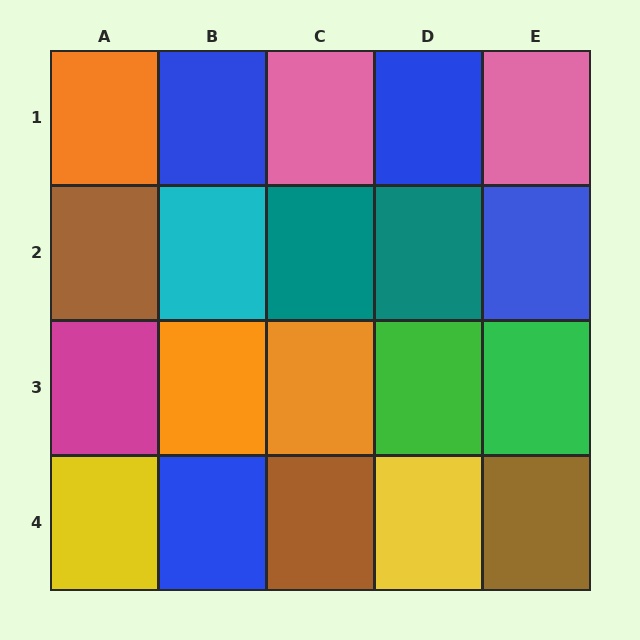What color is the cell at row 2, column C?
Teal.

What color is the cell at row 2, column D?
Teal.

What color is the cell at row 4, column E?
Brown.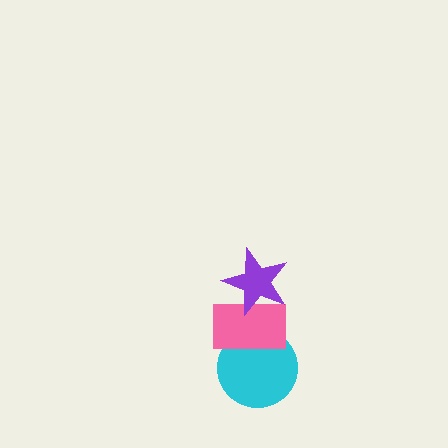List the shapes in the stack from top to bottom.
From top to bottom: the purple star, the pink rectangle, the cyan circle.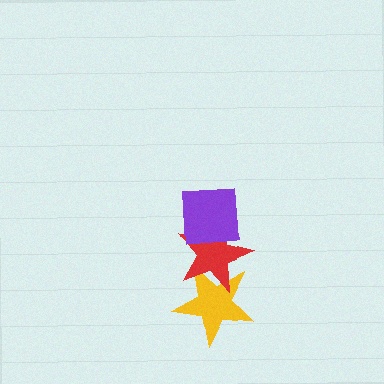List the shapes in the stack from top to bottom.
From top to bottom: the purple square, the red star, the yellow star.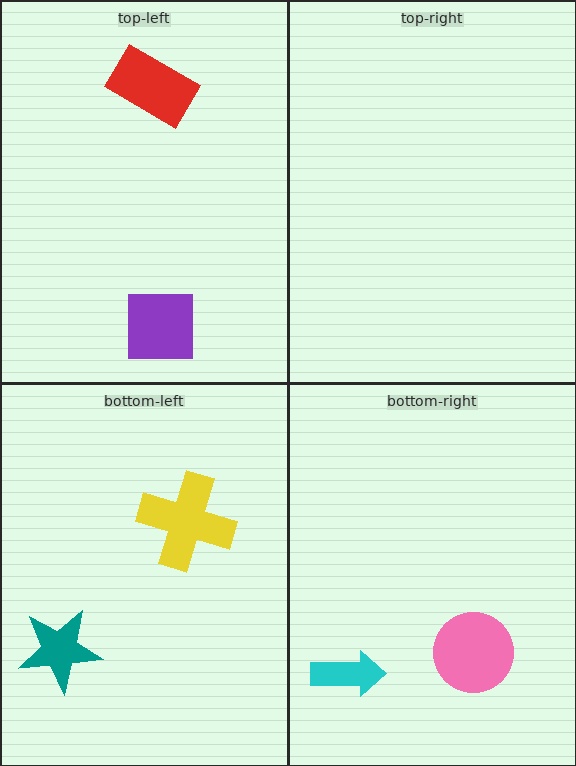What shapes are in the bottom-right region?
The cyan arrow, the pink circle.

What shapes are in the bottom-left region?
The yellow cross, the teal star.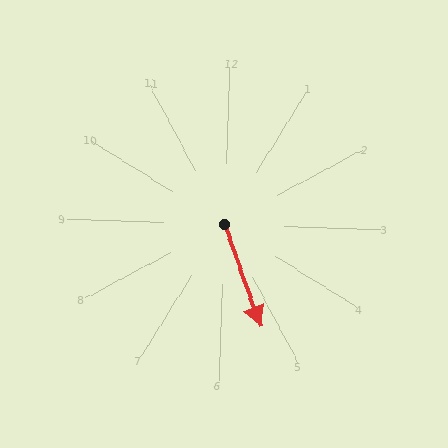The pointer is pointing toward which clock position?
Roughly 5 o'clock.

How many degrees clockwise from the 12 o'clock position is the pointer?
Approximately 159 degrees.